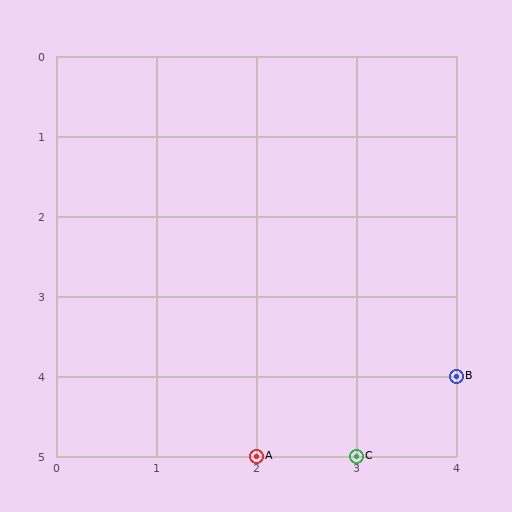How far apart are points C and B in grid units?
Points C and B are 1 column and 1 row apart (about 1.4 grid units diagonally).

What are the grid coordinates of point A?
Point A is at grid coordinates (2, 5).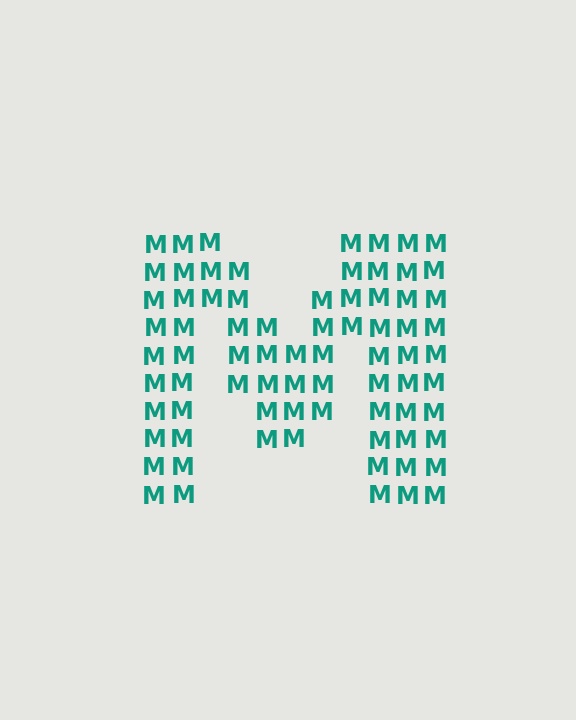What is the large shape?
The large shape is the letter M.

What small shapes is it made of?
It is made of small letter M's.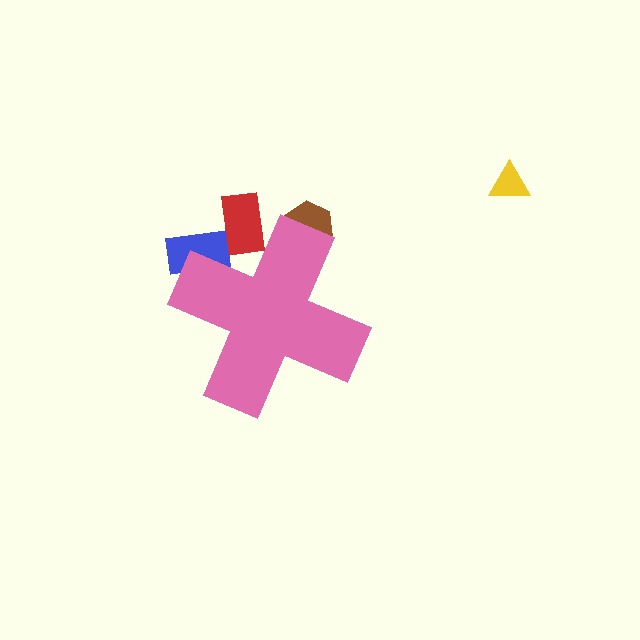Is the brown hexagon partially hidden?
Yes, the brown hexagon is partially hidden behind the pink cross.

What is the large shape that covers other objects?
A pink cross.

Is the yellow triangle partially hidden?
No, the yellow triangle is fully visible.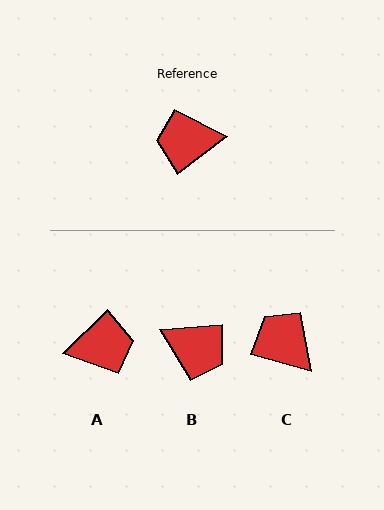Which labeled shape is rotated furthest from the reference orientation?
A, about 173 degrees away.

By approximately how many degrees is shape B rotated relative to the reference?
Approximately 147 degrees counter-clockwise.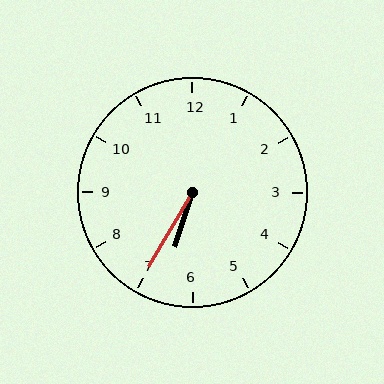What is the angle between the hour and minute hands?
Approximately 12 degrees.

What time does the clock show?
6:35.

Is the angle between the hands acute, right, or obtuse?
It is acute.